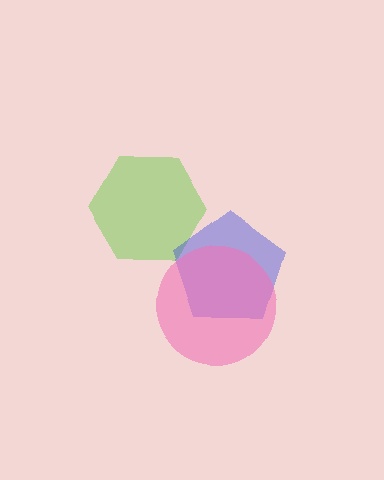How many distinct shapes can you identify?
There are 3 distinct shapes: a lime hexagon, a blue pentagon, a pink circle.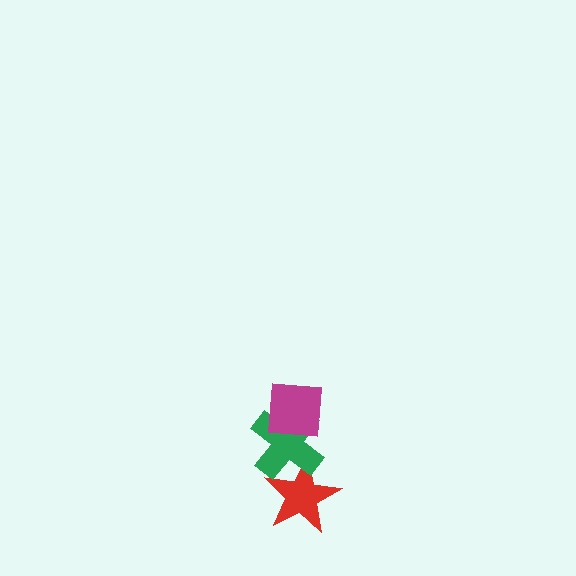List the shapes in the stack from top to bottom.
From top to bottom: the magenta square, the green cross, the red star.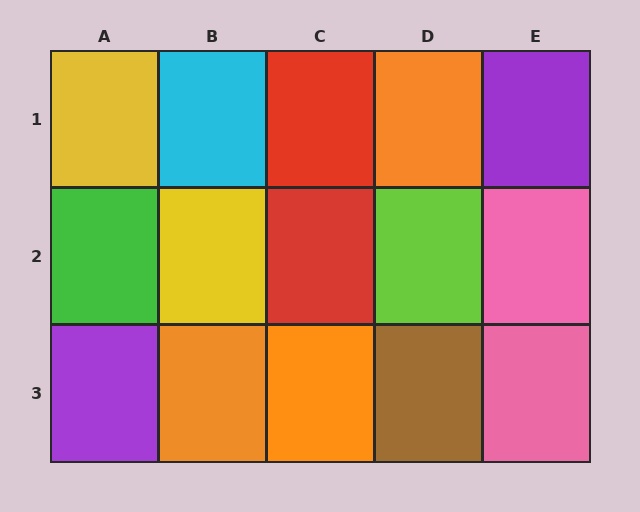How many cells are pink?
2 cells are pink.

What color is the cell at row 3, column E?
Pink.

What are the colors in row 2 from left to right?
Green, yellow, red, lime, pink.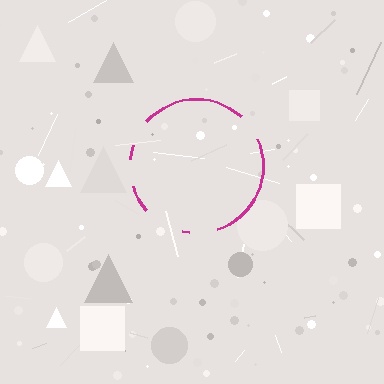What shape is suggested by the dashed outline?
The dashed outline suggests a circle.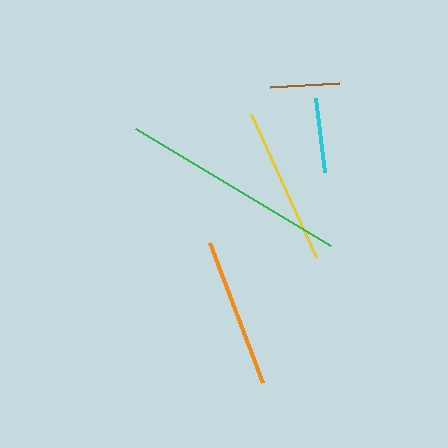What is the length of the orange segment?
The orange segment is approximately 150 pixels long.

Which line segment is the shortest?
The brown line is the shortest at approximately 69 pixels.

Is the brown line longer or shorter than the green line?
The green line is longer than the brown line.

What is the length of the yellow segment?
The yellow segment is approximately 157 pixels long.